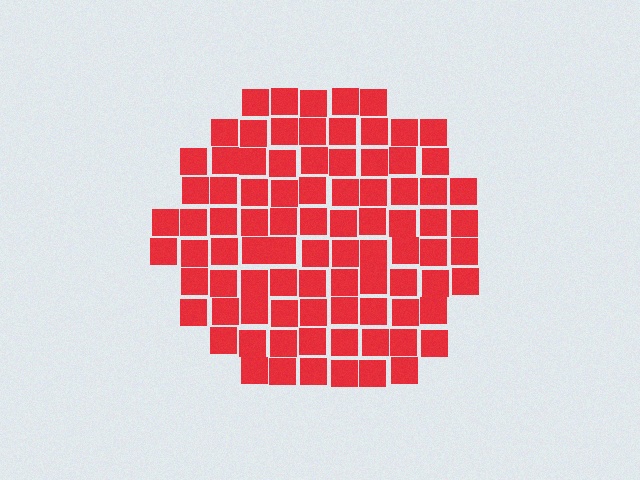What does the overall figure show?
The overall figure shows a circle.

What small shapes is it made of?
It is made of small squares.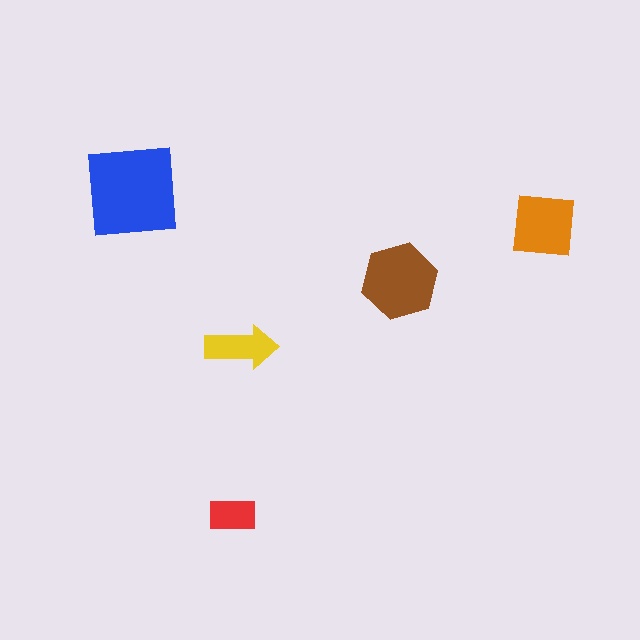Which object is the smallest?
The red rectangle.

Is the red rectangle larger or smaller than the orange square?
Smaller.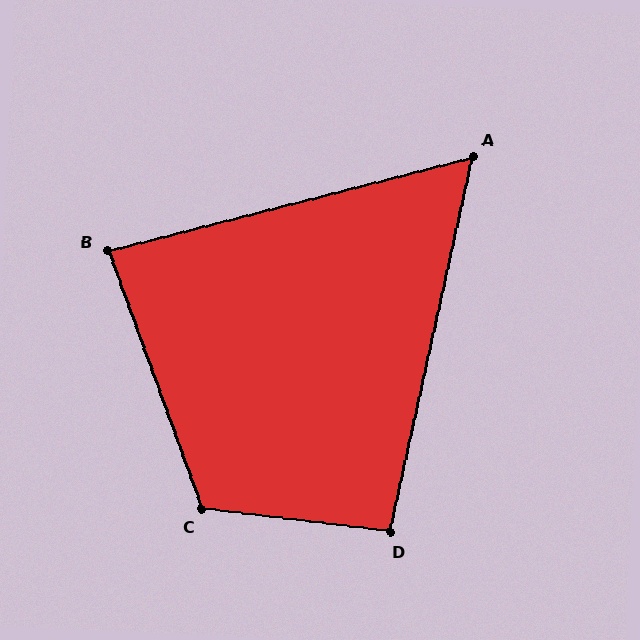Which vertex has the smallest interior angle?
A, at approximately 63 degrees.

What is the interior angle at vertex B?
Approximately 84 degrees (acute).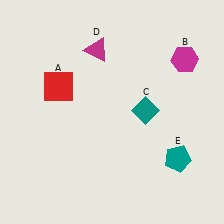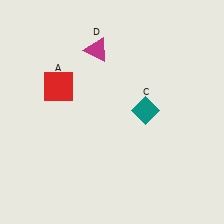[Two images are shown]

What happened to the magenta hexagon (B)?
The magenta hexagon (B) was removed in Image 2. It was in the top-right area of Image 1.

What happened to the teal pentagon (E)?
The teal pentagon (E) was removed in Image 2. It was in the bottom-right area of Image 1.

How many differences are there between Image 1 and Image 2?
There are 2 differences between the two images.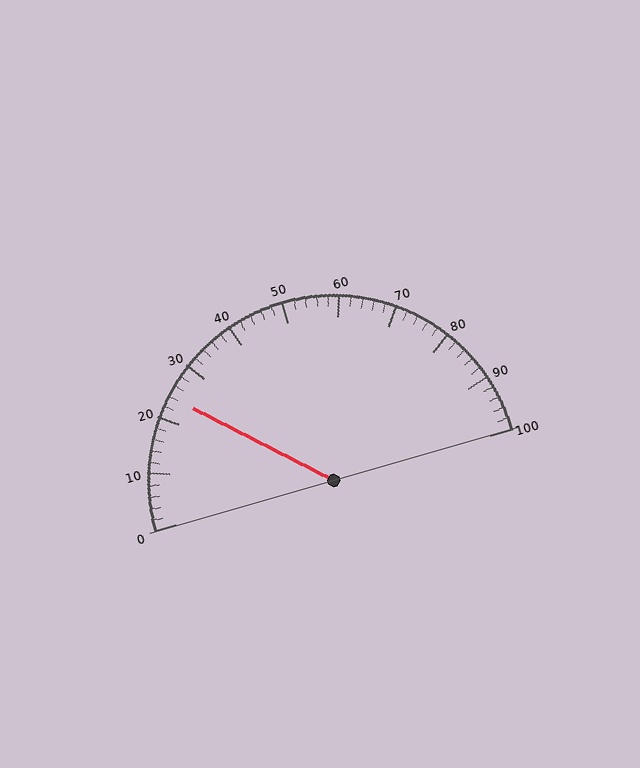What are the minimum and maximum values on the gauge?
The gauge ranges from 0 to 100.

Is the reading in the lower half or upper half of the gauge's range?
The reading is in the lower half of the range (0 to 100).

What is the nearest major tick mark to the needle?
The nearest major tick mark is 20.